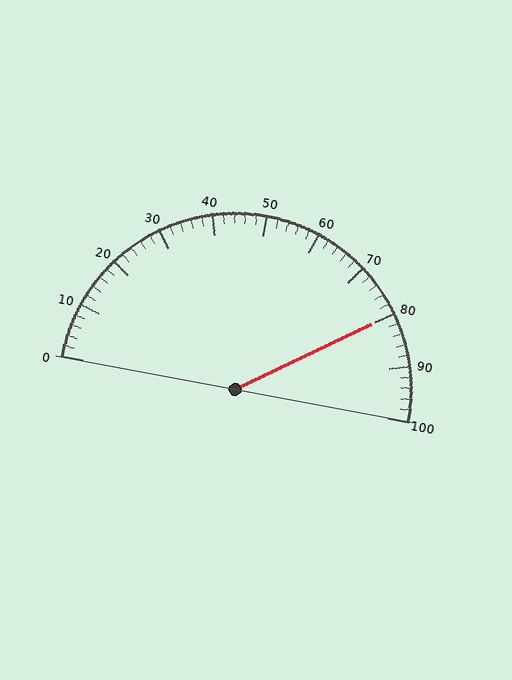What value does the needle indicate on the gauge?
The needle indicates approximately 80.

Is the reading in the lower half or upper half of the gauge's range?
The reading is in the upper half of the range (0 to 100).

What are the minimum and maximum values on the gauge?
The gauge ranges from 0 to 100.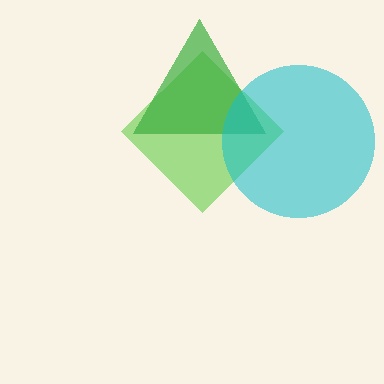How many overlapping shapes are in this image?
There are 3 overlapping shapes in the image.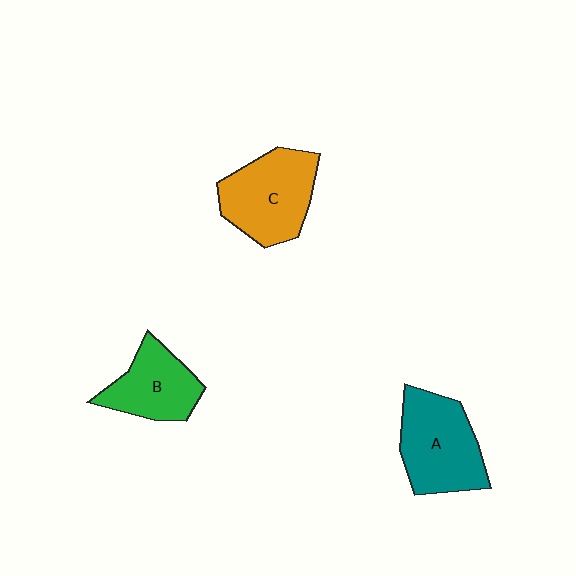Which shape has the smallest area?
Shape B (green).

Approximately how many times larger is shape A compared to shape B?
Approximately 1.3 times.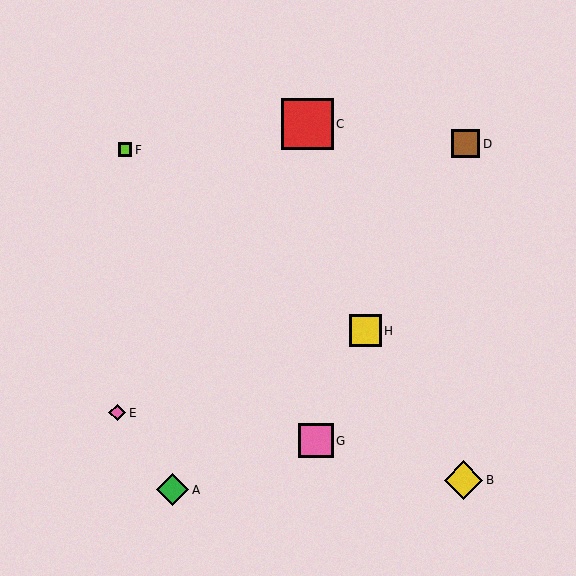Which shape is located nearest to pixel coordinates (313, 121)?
The red square (labeled C) at (308, 124) is nearest to that location.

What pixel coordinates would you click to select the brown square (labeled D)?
Click at (466, 144) to select the brown square D.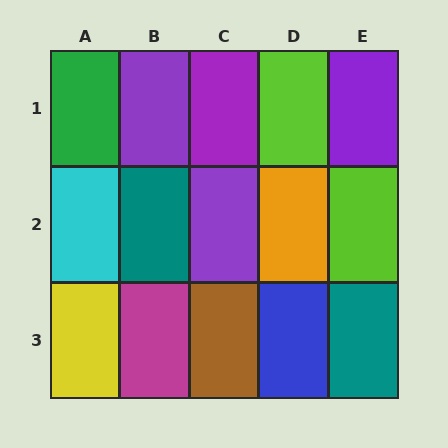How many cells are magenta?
1 cell is magenta.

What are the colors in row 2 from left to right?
Cyan, teal, purple, orange, lime.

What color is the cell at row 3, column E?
Teal.